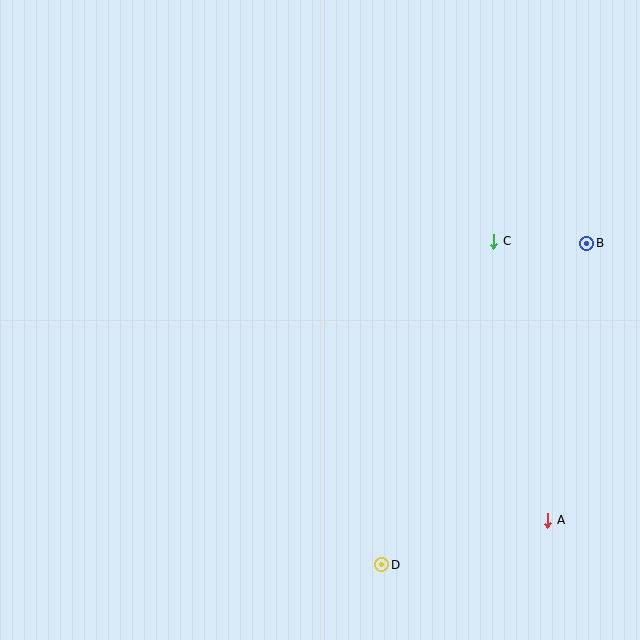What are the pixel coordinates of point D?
Point D is at (382, 565).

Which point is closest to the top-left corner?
Point C is closest to the top-left corner.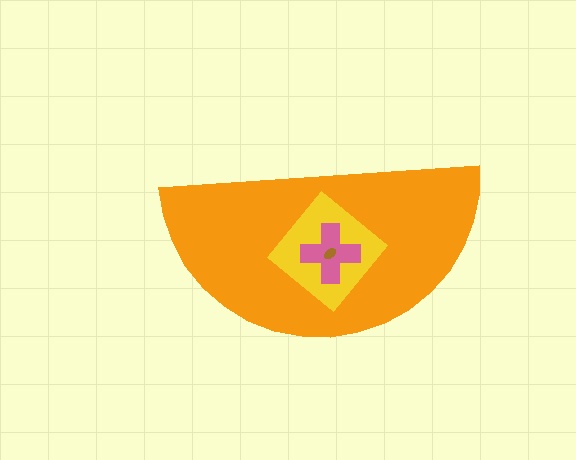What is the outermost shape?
The orange semicircle.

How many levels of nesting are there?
4.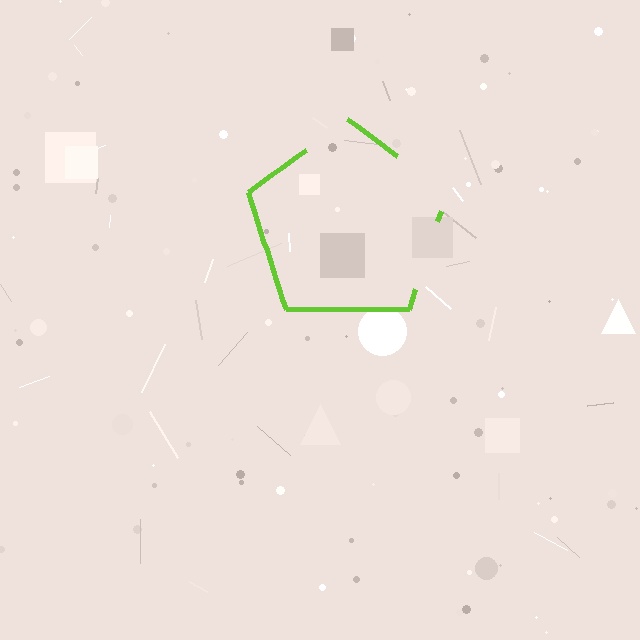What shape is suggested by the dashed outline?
The dashed outline suggests a pentagon.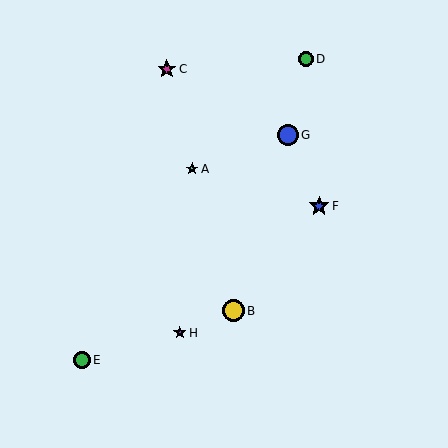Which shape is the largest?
The yellow circle (labeled B) is the largest.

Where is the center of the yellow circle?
The center of the yellow circle is at (233, 311).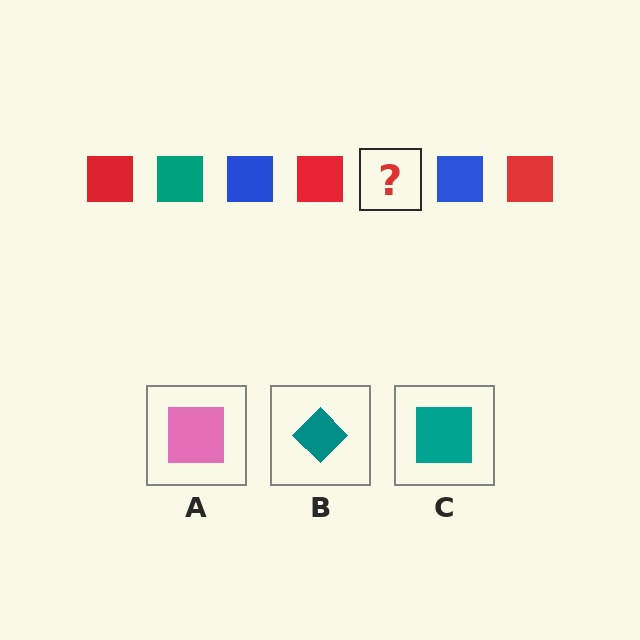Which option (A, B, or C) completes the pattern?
C.